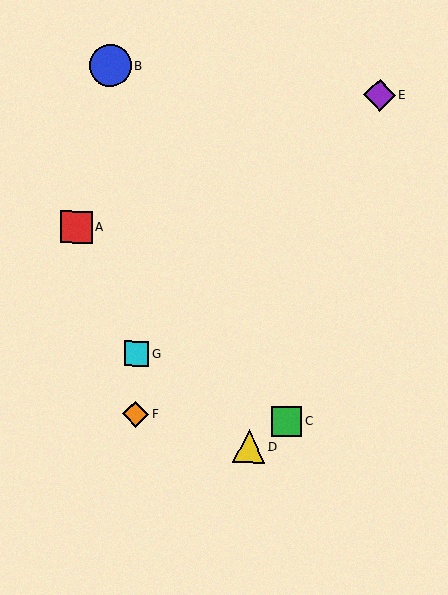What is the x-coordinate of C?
Object C is at x≈287.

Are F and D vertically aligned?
No, F is at x≈136 and D is at x≈249.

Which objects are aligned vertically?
Objects F, G are aligned vertically.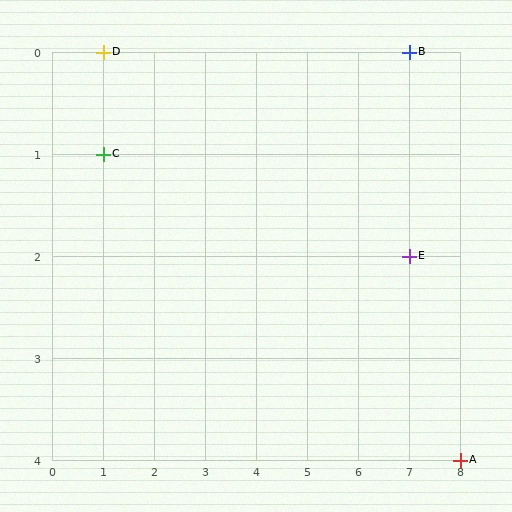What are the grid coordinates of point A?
Point A is at grid coordinates (8, 4).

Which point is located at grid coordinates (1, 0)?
Point D is at (1, 0).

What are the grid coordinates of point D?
Point D is at grid coordinates (1, 0).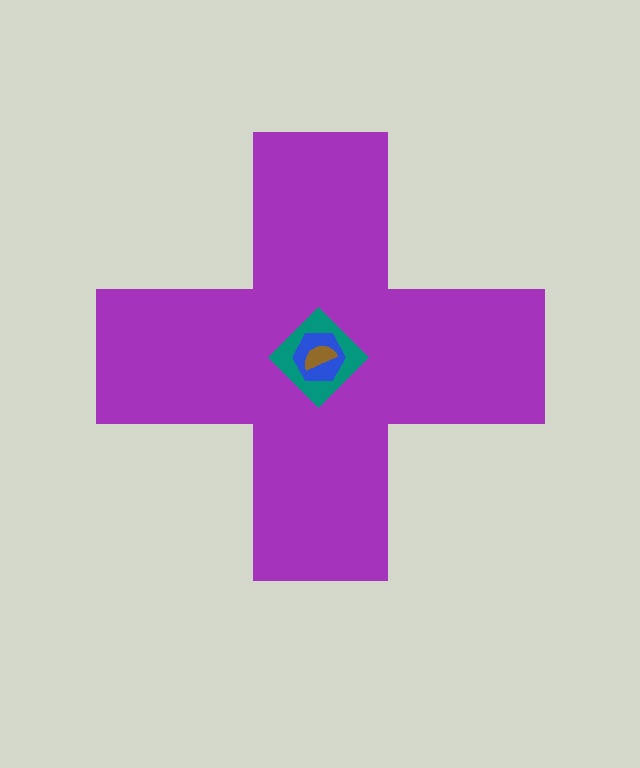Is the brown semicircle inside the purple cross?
Yes.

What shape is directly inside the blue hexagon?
The brown semicircle.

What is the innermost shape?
The brown semicircle.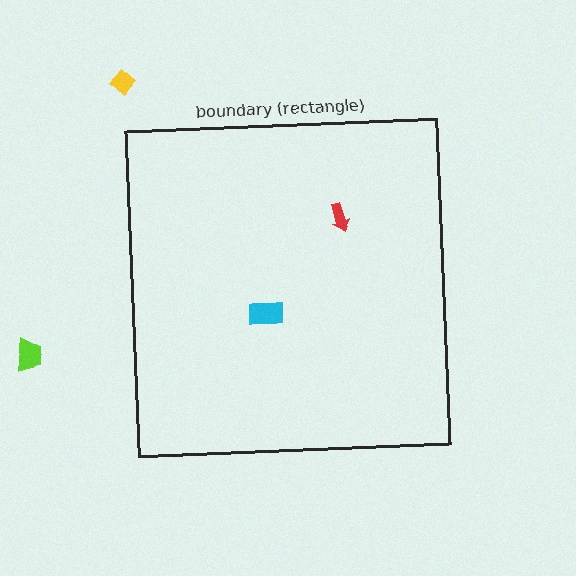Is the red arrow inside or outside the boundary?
Inside.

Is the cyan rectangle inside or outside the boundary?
Inside.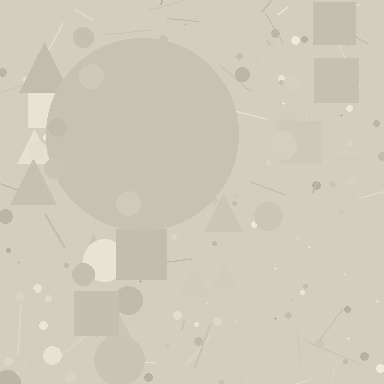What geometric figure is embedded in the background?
A circle is embedded in the background.